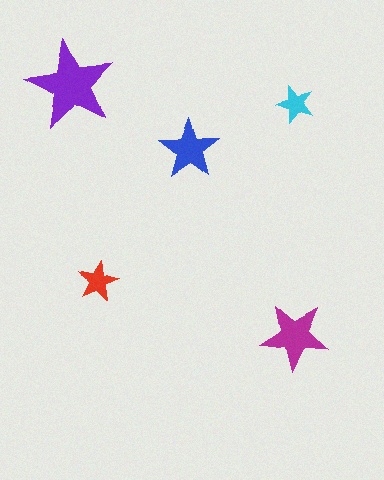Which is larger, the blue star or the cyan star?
The blue one.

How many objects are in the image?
There are 5 objects in the image.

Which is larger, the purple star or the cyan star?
The purple one.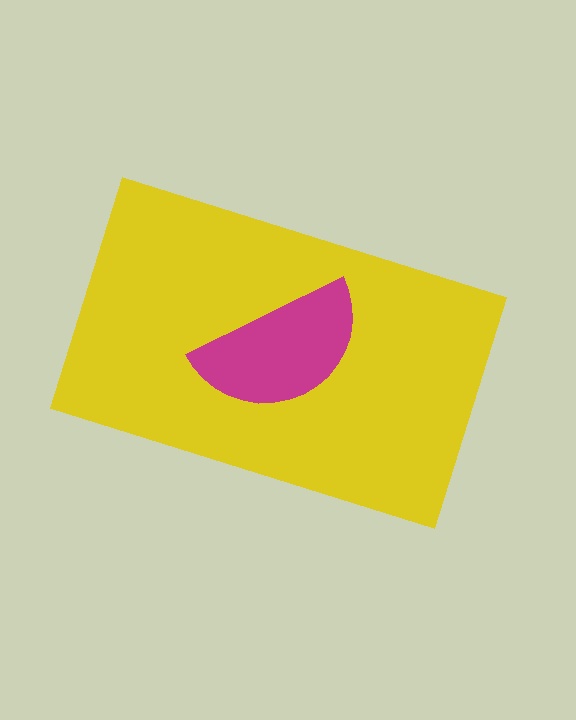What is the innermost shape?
The magenta semicircle.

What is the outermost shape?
The yellow rectangle.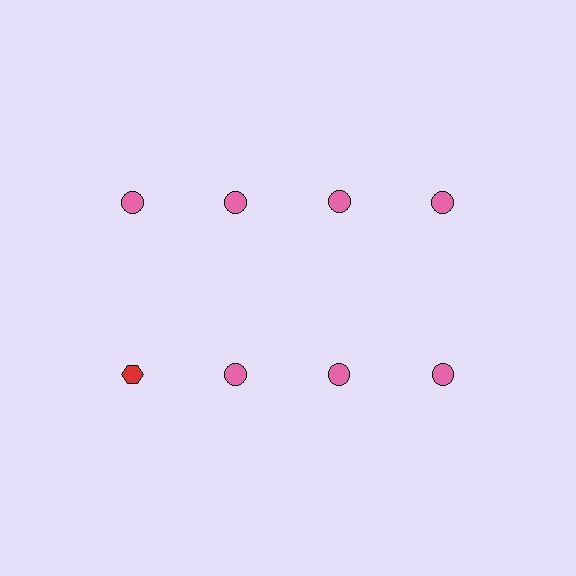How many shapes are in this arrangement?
There are 8 shapes arranged in a grid pattern.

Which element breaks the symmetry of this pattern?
The red hexagon in the second row, leftmost column breaks the symmetry. All other shapes are pink circles.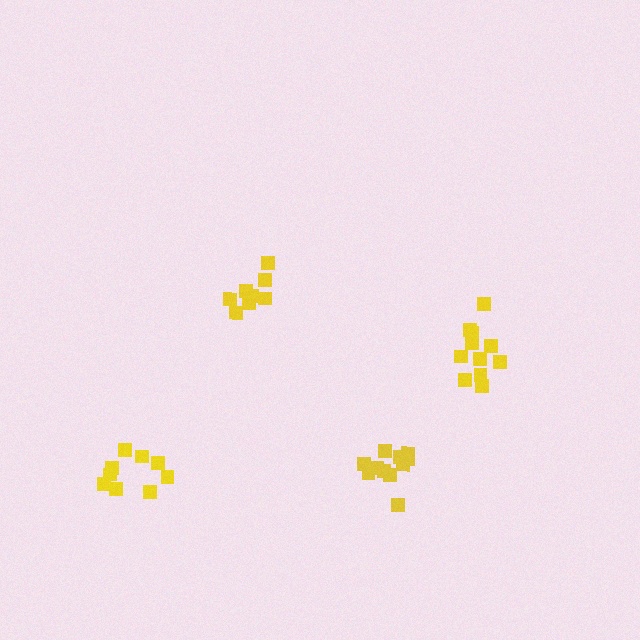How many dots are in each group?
Group 1: 9 dots, Group 2: 11 dots, Group 3: 8 dots, Group 4: 11 dots (39 total).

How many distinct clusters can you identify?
There are 4 distinct clusters.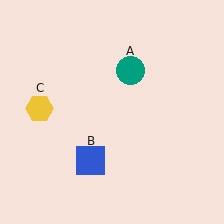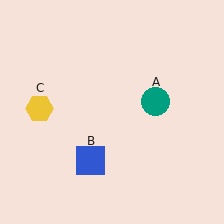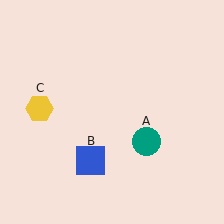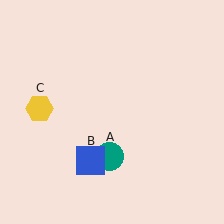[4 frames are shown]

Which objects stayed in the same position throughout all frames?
Blue square (object B) and yellow hexagon (object C) remained stationary.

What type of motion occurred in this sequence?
The teal circle (object A) rotated clockwise around the center of the scene.